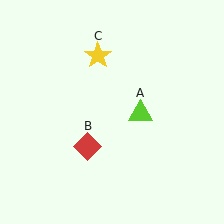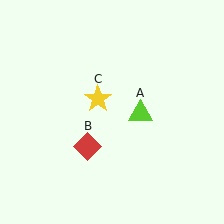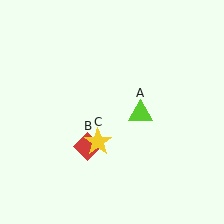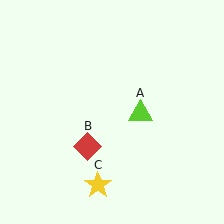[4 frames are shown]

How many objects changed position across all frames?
1 object changed position: yellow star (object C).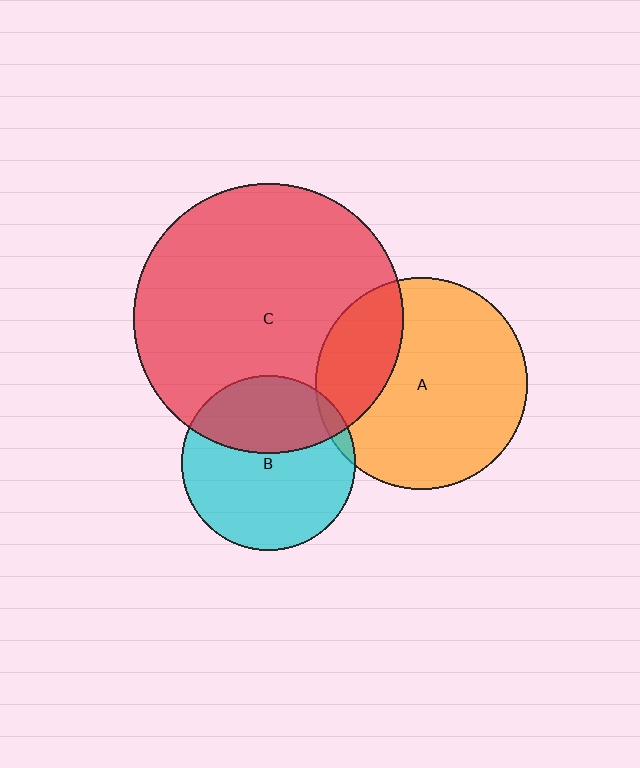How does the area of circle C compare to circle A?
Approximately 1.6 times.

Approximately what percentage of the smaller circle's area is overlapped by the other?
Approximately 25%.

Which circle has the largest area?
Circle C (red).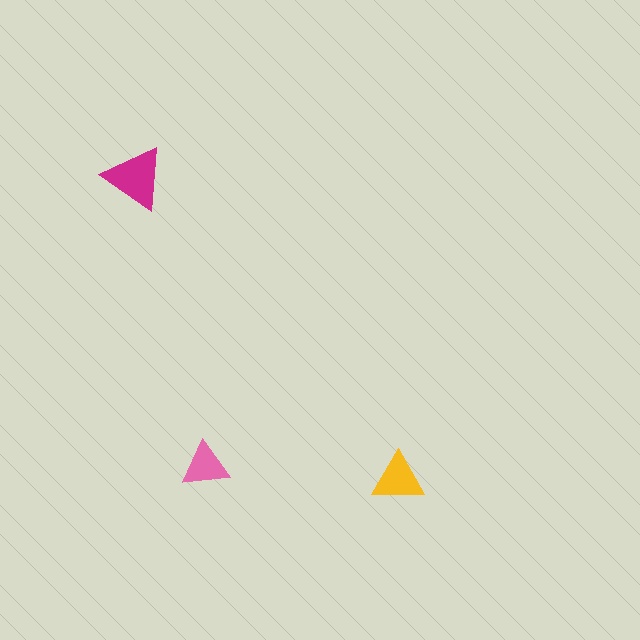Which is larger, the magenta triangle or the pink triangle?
The magenta one.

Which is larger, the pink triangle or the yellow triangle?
The yellow one.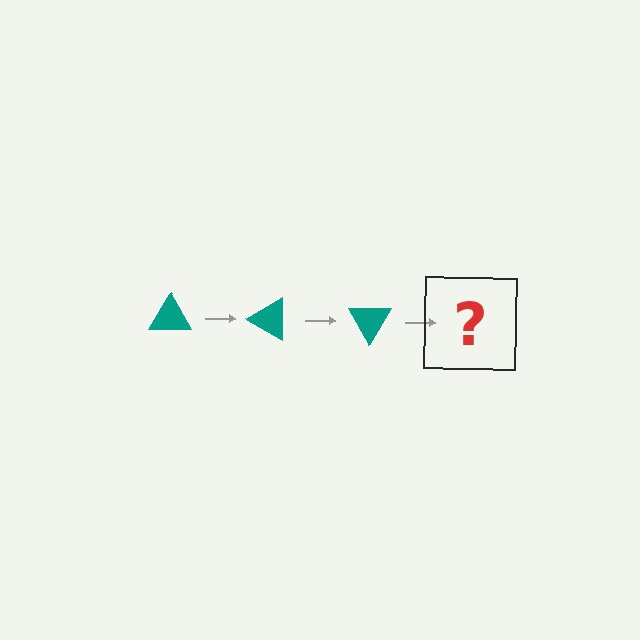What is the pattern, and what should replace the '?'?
The pattern is that the triangle rotates 30 degrees each step. The '?' should be a teal triangle rotated 90 degrees.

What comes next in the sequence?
The next element should be a teal triangle rotated 90 degrees.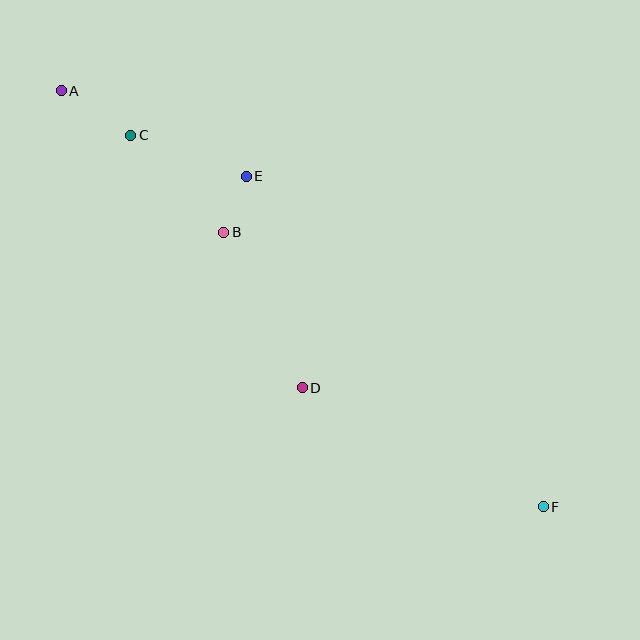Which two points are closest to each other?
Points B and E are closest to each other.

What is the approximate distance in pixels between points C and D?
The distance between C and D is approximately 305 pixels.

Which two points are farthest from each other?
Points A and F are farthest from each other.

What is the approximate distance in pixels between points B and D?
The distance between B and D is approximately 174 pixels.